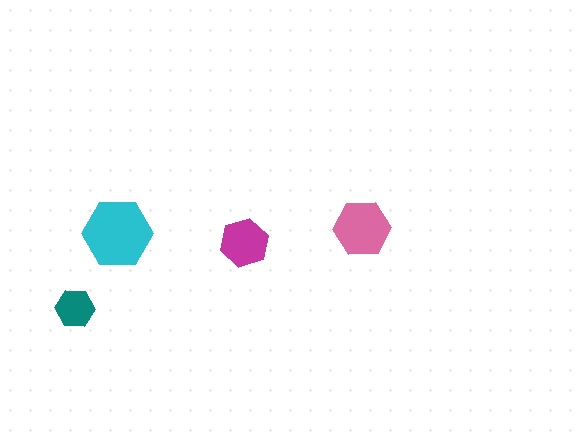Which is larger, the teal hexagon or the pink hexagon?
The pink one.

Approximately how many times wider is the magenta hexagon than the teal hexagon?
About 1.5 times wider.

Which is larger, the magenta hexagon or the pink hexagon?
The pink one.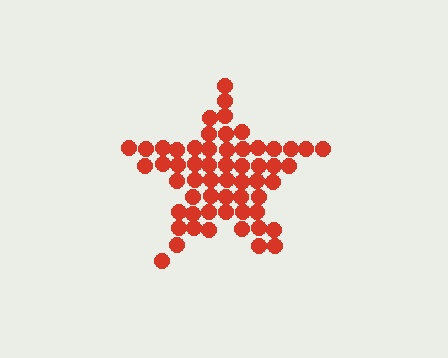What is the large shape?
The large shape is a star.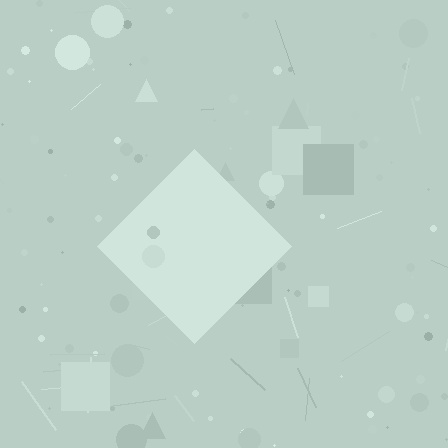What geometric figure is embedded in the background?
A diamond is embedded in the background.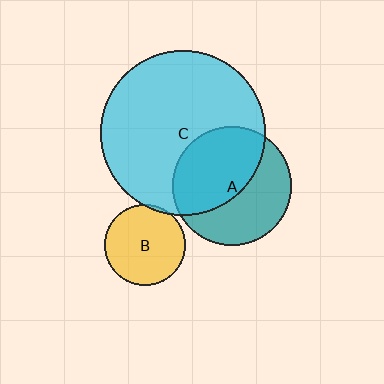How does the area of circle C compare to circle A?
Approximately 2.0 times.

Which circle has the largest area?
Circle C (cyan).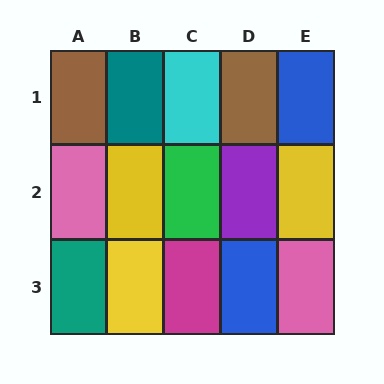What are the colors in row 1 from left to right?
Brown, teal, cyan, brown, blue.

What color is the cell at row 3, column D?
Blue.